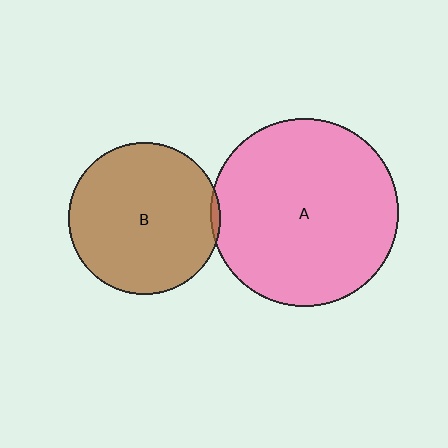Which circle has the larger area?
Circle A (pink).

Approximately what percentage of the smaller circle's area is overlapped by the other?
Approximately 5%.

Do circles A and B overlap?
Yes.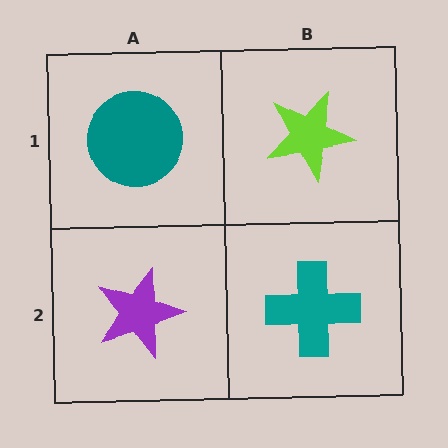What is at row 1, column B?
A lime star.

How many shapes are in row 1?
2 shapes.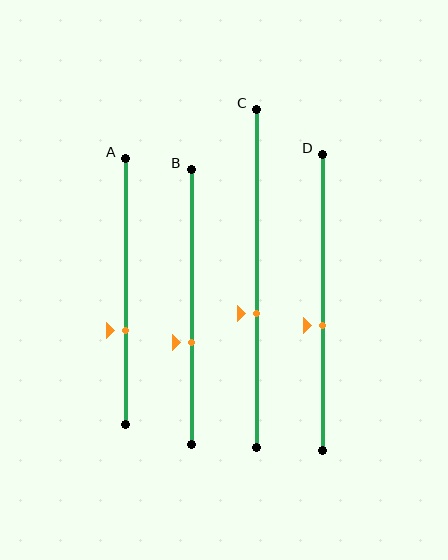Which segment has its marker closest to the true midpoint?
Segment D has its marker closest to the true midpoint.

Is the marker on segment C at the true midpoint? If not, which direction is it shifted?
No, the marker on segment C is shifted downward by about 10% of the segment length.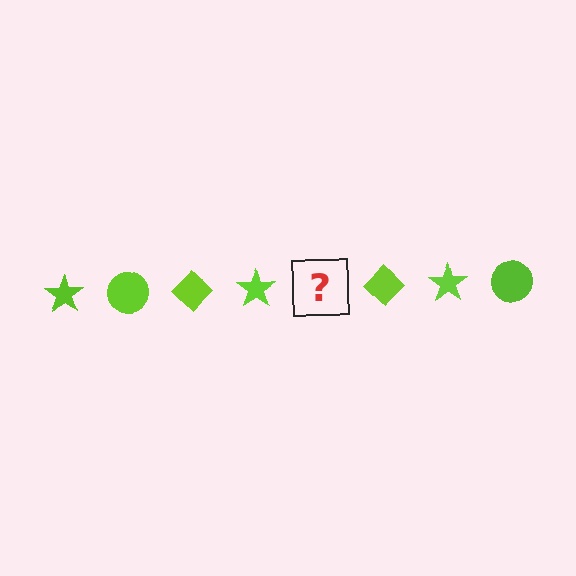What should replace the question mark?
The question mark should be replaced with a lime circle.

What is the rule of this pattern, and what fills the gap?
The rule is that the pattern cycles through star, circle, diamond shapes in lime. The gap should be filled with a lime circle.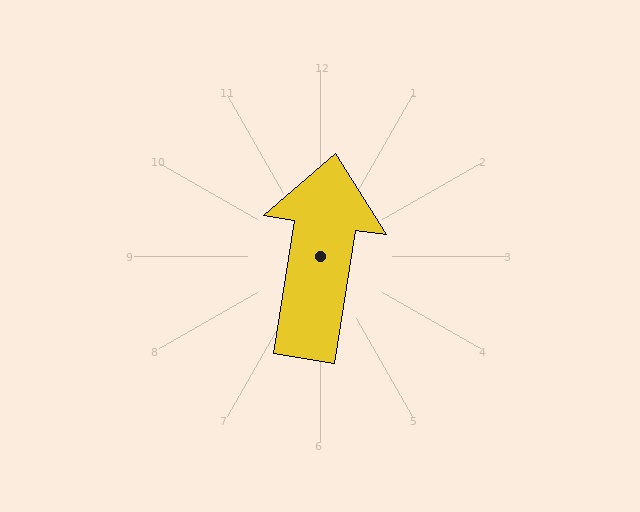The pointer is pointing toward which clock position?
Roughly 12 o'clock.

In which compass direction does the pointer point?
North.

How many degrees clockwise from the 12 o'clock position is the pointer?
Approximately 9 degrees.